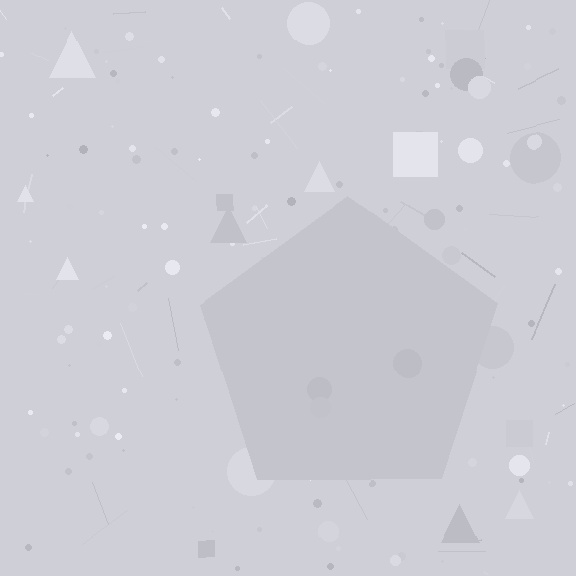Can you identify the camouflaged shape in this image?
The camouflaged shape is a pentagon.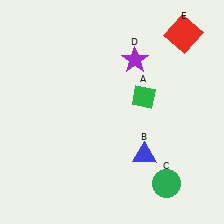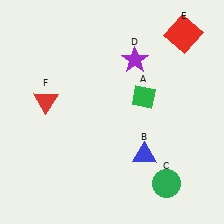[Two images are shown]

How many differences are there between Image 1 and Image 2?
There is 1 difference between the two images.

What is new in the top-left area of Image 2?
A red triangle (F) was added in the top-left area of Image 2.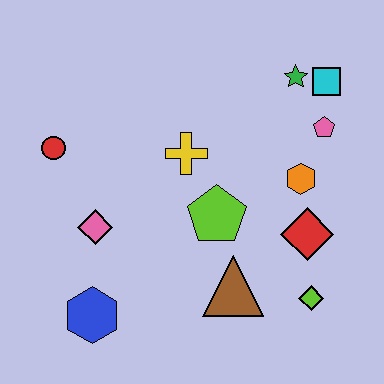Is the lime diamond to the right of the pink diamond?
Yes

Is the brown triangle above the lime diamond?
Yes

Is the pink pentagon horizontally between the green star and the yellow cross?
No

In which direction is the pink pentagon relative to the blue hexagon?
The pink pentagon is to the right of the blue hexagon.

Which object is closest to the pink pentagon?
The cyan square is closest to the pink pentagon.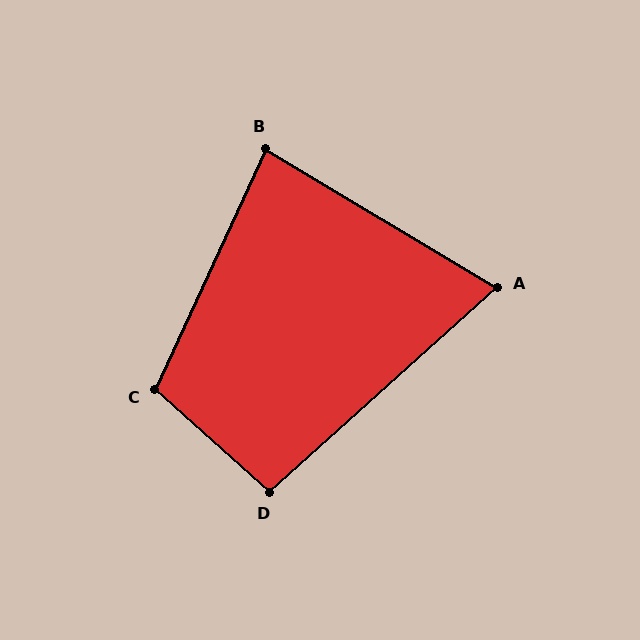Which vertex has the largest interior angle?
C, at approximately 107 degrees.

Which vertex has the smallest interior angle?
A, at approximately 73 degrees.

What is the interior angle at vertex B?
Approximately 84 degrees (acute).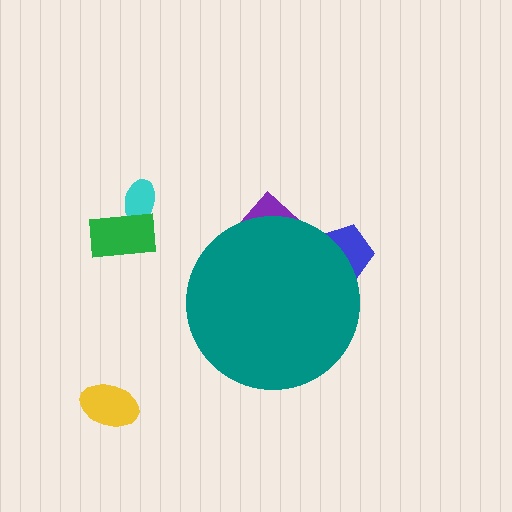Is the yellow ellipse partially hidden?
No, the yellow ellipse is fully visible.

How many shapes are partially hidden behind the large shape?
2 shapes are partially hidden.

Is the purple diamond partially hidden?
Yes, the purple diamond is partially hidden behind the teal circle.